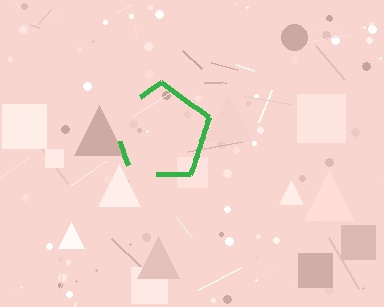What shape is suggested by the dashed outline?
The dashed outline suggests a pentagon.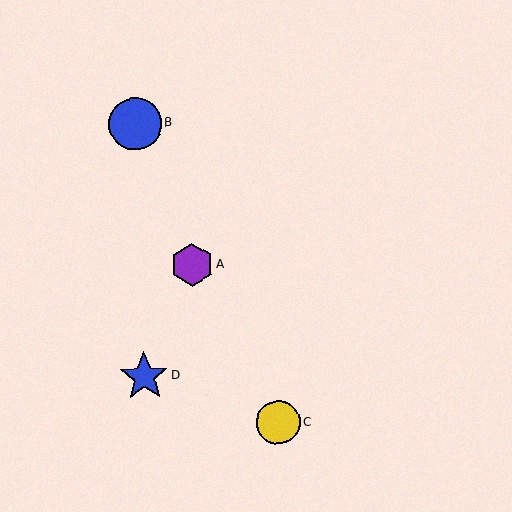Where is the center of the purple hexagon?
The center of the purple hexagon is at (192, 265).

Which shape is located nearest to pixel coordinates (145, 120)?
The blue circle (labeled B) at (135, 124) is nearest to that location.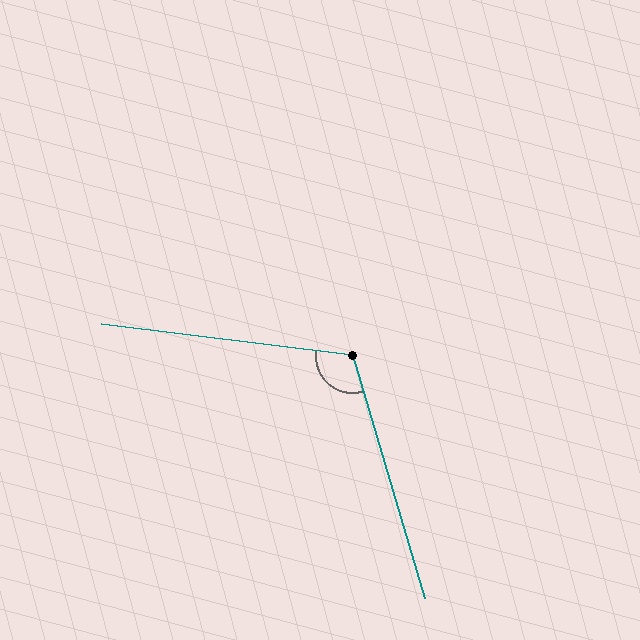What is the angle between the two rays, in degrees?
Approximately 113 degrees.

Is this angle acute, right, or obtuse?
It is obtuse.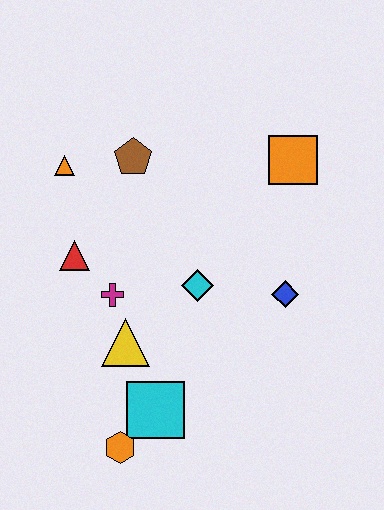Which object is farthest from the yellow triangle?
The orange square is farthest from the yellow triangle.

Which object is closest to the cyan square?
The orange hexagon is closest to the cyan square.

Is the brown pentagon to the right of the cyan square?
No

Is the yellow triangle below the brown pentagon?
Yes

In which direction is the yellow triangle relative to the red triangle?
The yellow triangle is below the red triangle.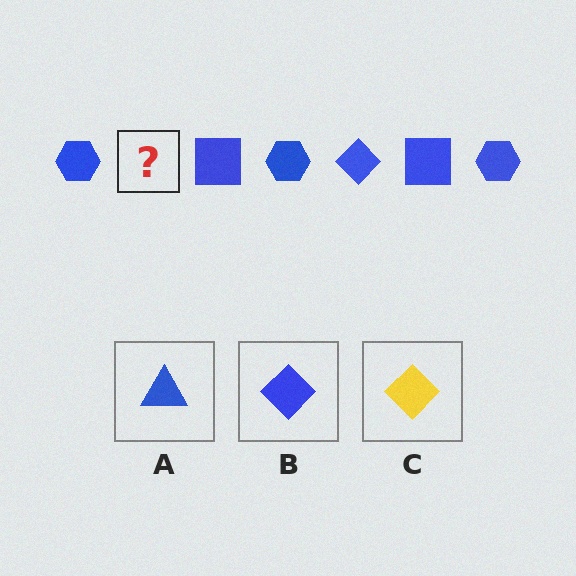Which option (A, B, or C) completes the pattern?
B.